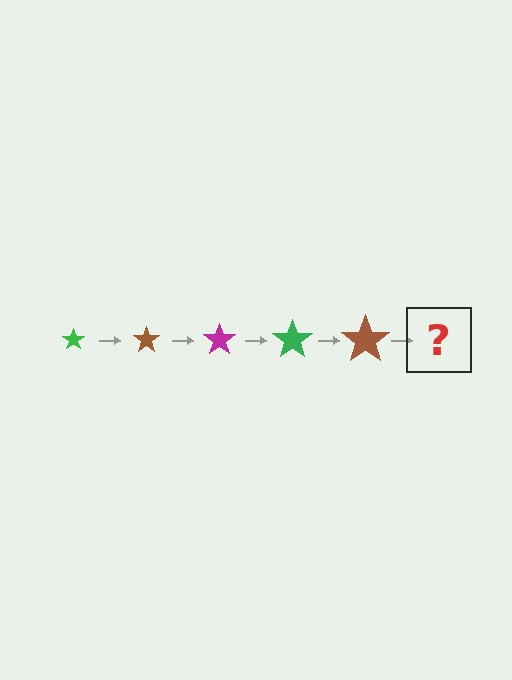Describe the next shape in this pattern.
It should be a magenta star, larger than the previous one.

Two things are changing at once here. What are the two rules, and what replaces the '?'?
The two rules are that the star grows larger each step and the color cycles through green, brown, and magenta. The '?' should be a magenta star, larger than the previous one.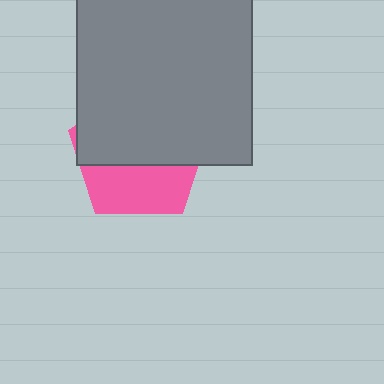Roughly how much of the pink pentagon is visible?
A small part of it is visible (roughly 38%).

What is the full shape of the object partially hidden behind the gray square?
The partially hidden object is a pink pentagon.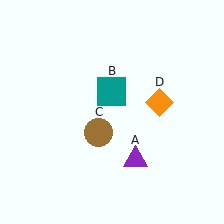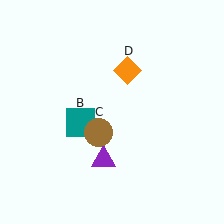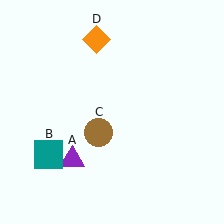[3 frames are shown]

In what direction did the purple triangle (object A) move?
The purple triangle (object A) moved left.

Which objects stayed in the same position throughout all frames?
Brown circle (object C) remained stationary.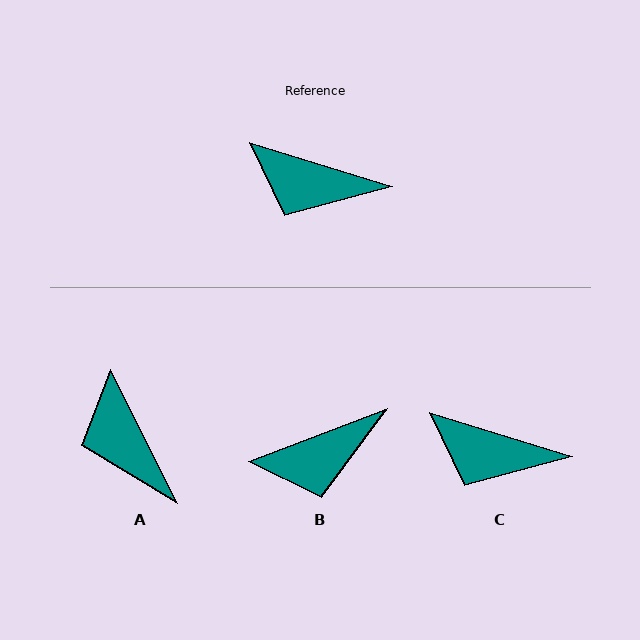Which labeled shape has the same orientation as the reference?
C.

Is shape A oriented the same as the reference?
No, it is off by about 46 degrees.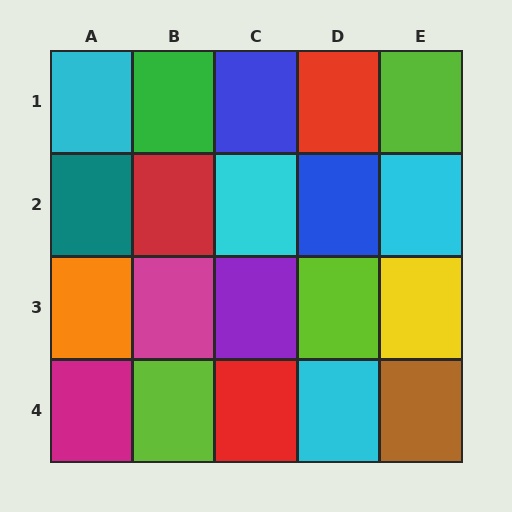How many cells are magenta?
2 cells are magenta.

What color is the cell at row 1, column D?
Red.